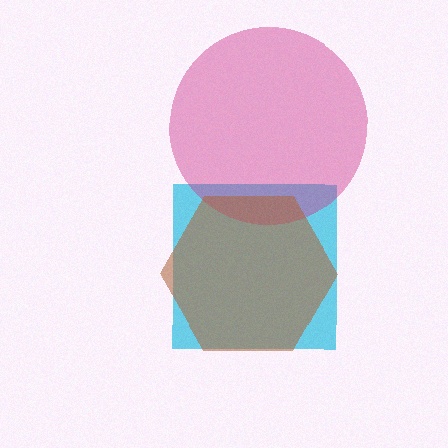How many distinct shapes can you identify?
There are 3 distinct shapes: a cyan square, a magenta circle, a brown hexagon.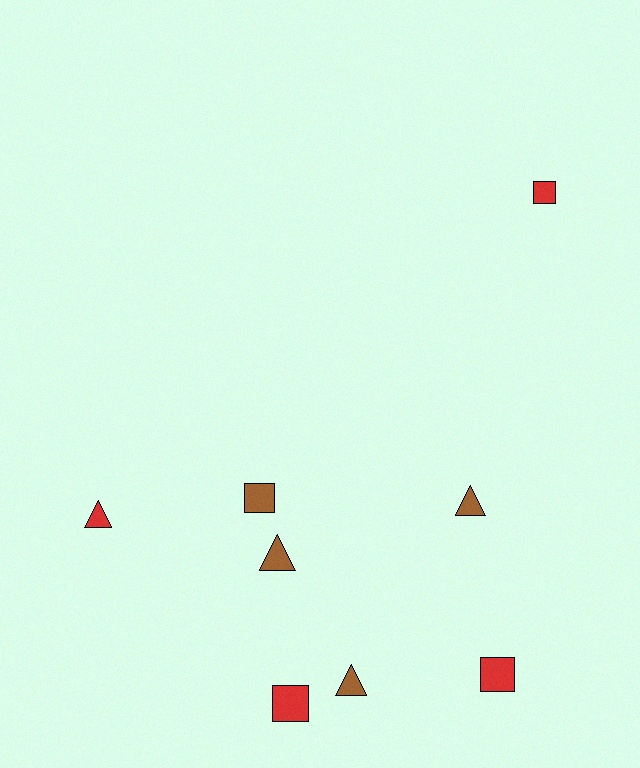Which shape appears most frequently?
Triangle, with 4 objects.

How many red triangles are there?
There is 1 red triangle.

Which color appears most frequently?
Brown, with 4 objects.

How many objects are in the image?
There are 8 objects.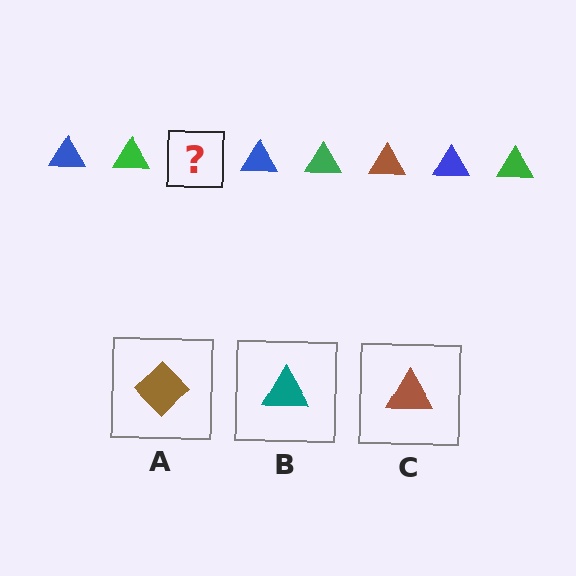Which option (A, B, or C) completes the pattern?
C.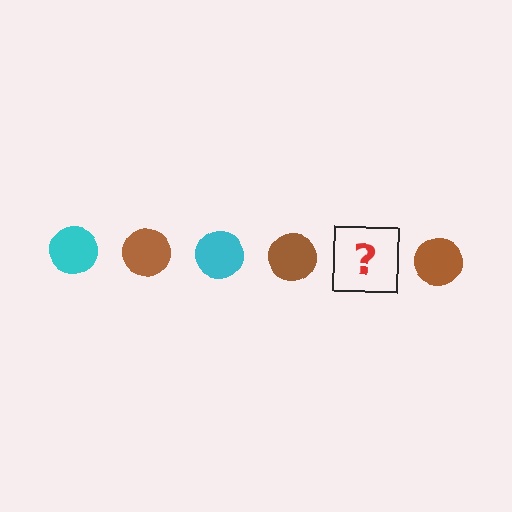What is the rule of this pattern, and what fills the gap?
The rule is that the pattern cycles through cyan, brown circles. The gap should be filled with a cyan circle.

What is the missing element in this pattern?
The missing element is a cyan circle.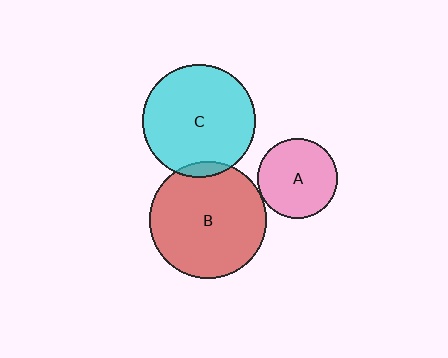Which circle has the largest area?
Circle B (red).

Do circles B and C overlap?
Yes.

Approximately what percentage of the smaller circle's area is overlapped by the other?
Approximately 5%.